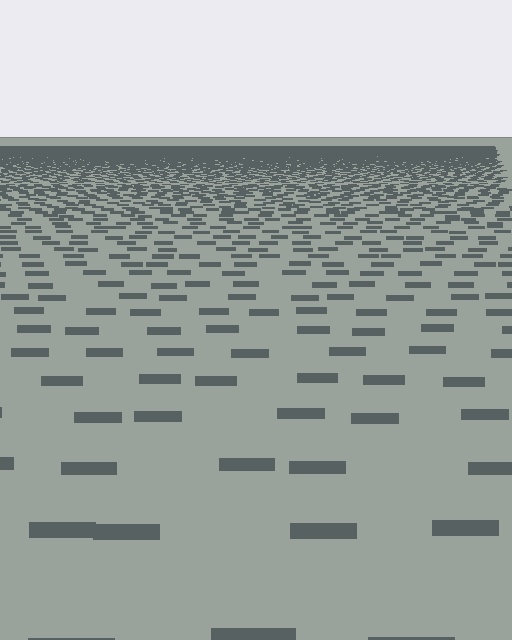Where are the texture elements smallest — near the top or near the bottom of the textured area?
Near the top.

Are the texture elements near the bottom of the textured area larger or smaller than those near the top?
Larger. Near the bottom, elements are closer to the viewer and appear at a bigger on-screen size.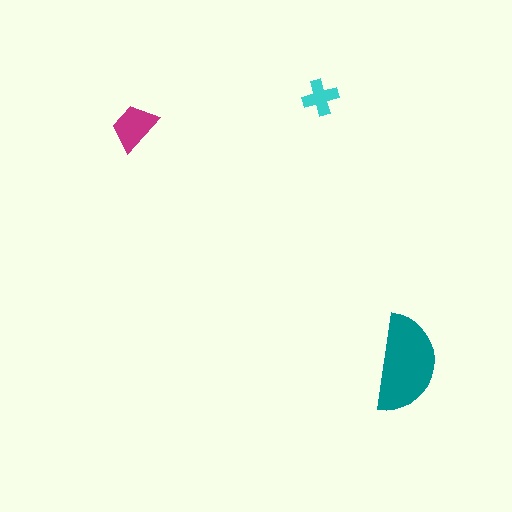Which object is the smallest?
The cyan cross.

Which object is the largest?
The teal semicircle.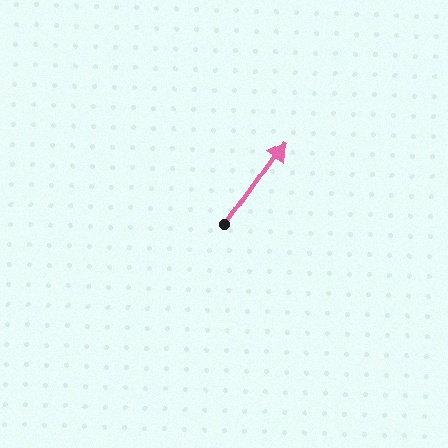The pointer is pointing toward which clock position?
Roughly 1 o'clock.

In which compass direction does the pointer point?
Northeast.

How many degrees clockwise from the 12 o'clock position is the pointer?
Approximately 36 degrees.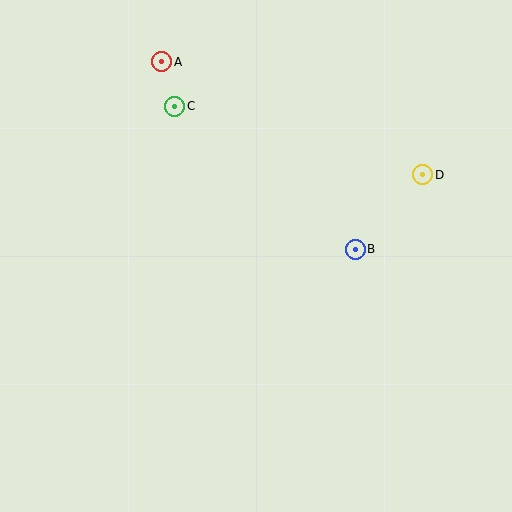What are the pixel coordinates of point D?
Point D is at (423, 175).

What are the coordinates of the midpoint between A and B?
The midpoint between A and B is at (259, 155).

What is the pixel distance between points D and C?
The distance between D and C is 257 pixels.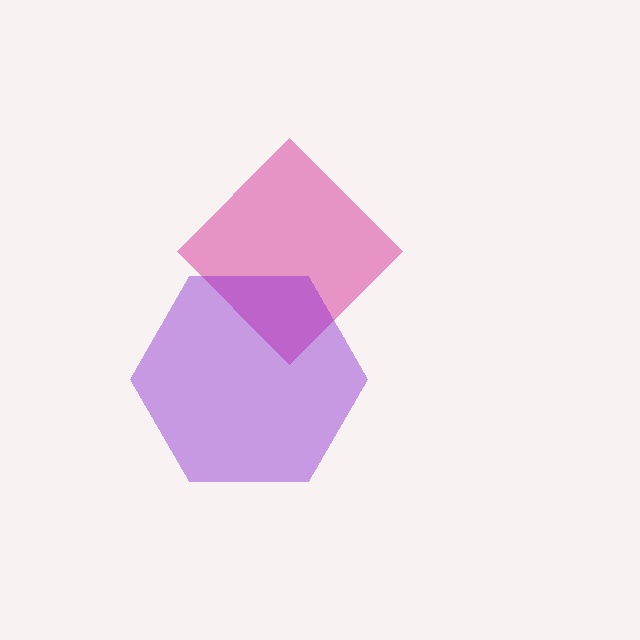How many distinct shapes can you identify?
There are 2 distinct shapes: a magenta diamond, a purple hexagon.